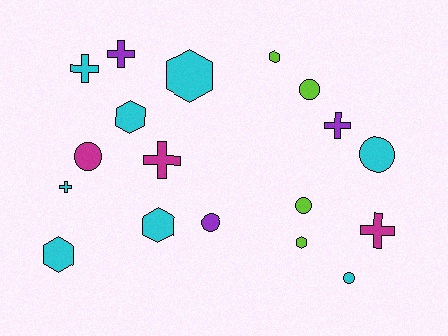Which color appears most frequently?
Cyan, with 8 objects.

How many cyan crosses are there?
There are 2 cyan crosses.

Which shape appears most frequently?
Hexagon, with 6 objects.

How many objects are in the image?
There are 18 objects.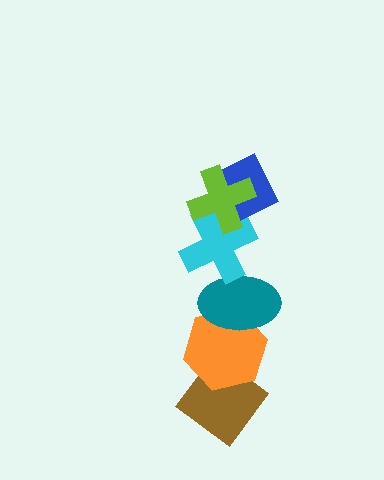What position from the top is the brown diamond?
The brown diamond is 6th from the top.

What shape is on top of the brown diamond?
The orange hexagon is on top of the brown diamond.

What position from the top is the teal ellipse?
The teal ellipse is 4th from the top.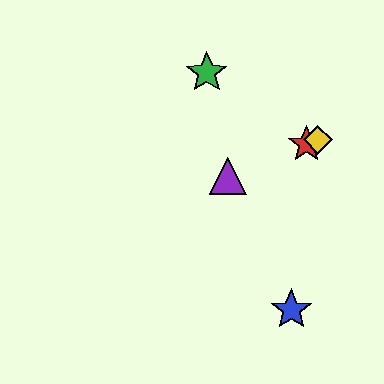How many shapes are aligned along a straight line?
3 shapes (the red star, the yellow diamond, the purple triangle) are aligned along a straight line.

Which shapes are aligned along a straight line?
The red star, the yellow diamond, the purple triangle are aligned along a straight line.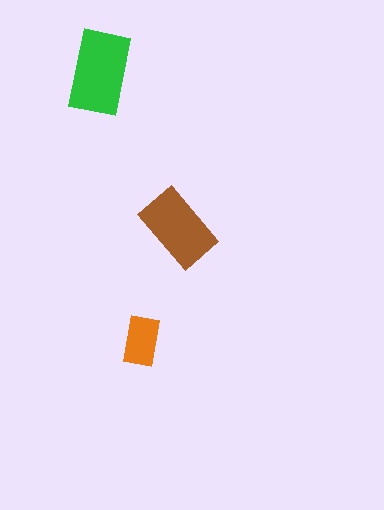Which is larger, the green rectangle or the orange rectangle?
The green one.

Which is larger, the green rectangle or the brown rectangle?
The green one.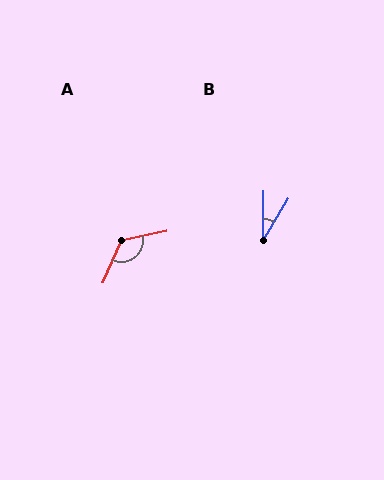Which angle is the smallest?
B, at approximately 31 degrees.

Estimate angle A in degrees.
Approximately 125 degrees.